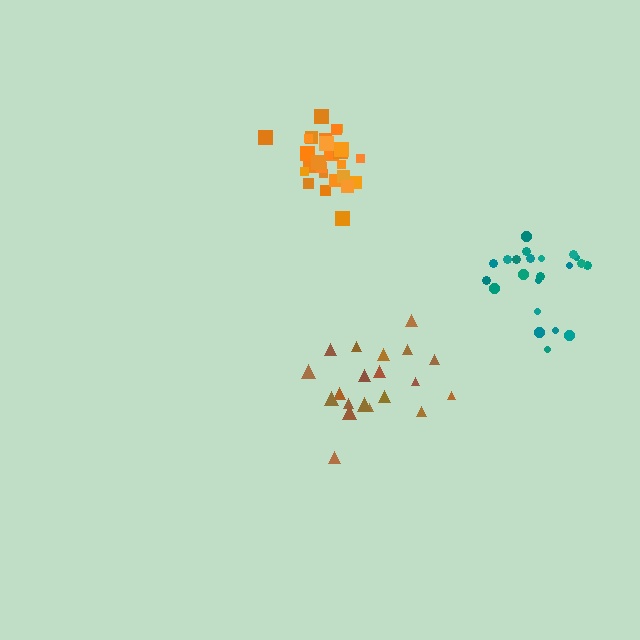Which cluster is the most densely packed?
Orange.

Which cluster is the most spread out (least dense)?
Brown.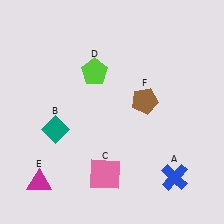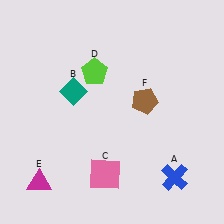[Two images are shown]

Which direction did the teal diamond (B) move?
The teal diamond (B) moved up.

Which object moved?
The teal diamond (B) moved up.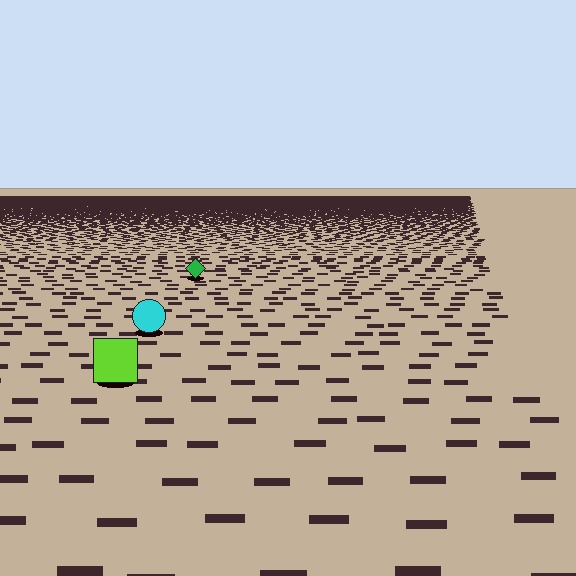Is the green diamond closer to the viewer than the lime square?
No. The lime square is closer — you can tell from the texture gradient: the ground texture is coarser near it.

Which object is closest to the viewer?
The lime square is closest. The texture marks near it are larger and more spread out.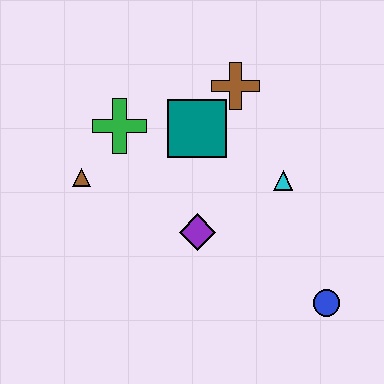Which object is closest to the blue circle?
The cyan triangle is closest to the blue circle.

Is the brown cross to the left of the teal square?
No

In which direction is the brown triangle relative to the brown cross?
The brown triangle is to the left of the brown cross.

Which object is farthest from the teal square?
The blue circle is farthest from the teal square.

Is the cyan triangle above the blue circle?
Yes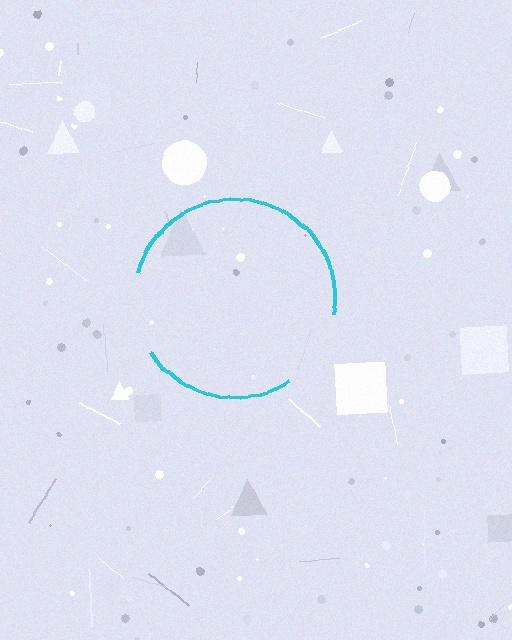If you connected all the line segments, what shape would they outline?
They would outline a circle.